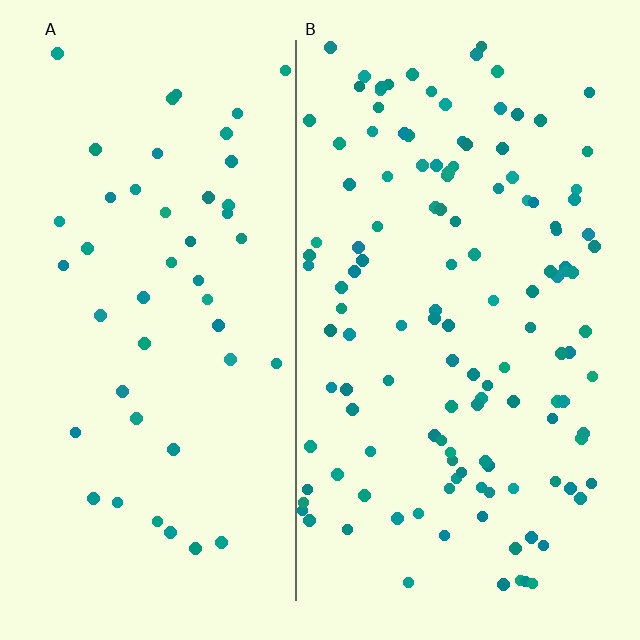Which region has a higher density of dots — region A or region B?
B (the right).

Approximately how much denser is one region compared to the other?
Approximately 2.8× — region B over region A.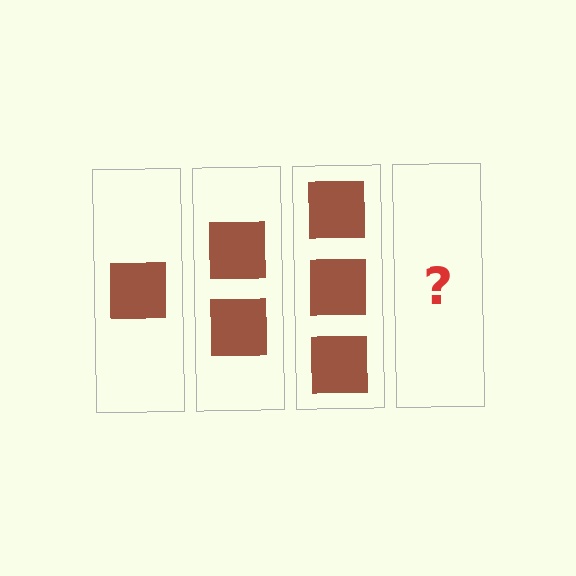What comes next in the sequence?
The next element should be 4 squares.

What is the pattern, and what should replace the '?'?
The pattern is that each step adds one more square. The '?' should be 4 squares.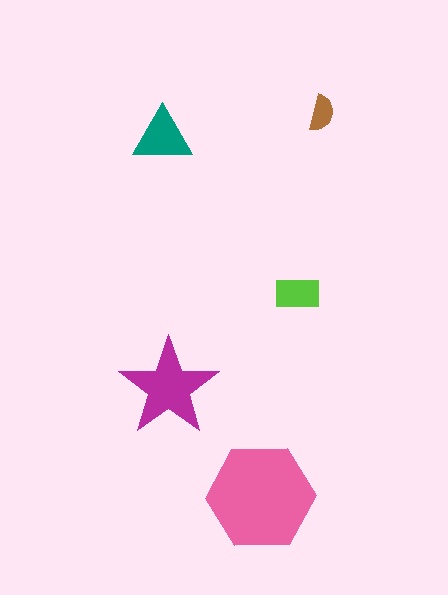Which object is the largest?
The pink hexagon.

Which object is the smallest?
The brown semicircle.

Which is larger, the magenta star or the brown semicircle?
The magenta star.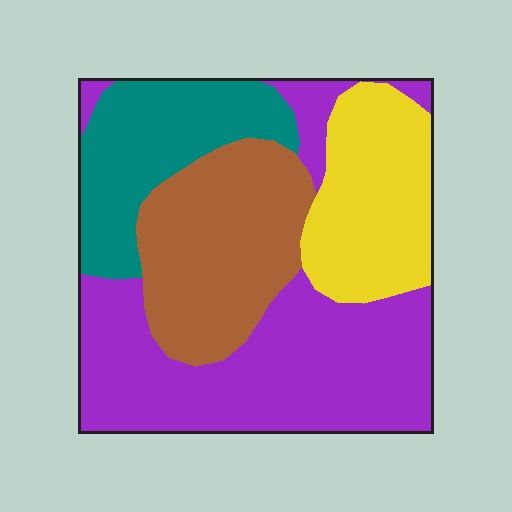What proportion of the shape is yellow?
Yellow covers roughly 20% of the shape.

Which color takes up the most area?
Purple, at roughly 40%.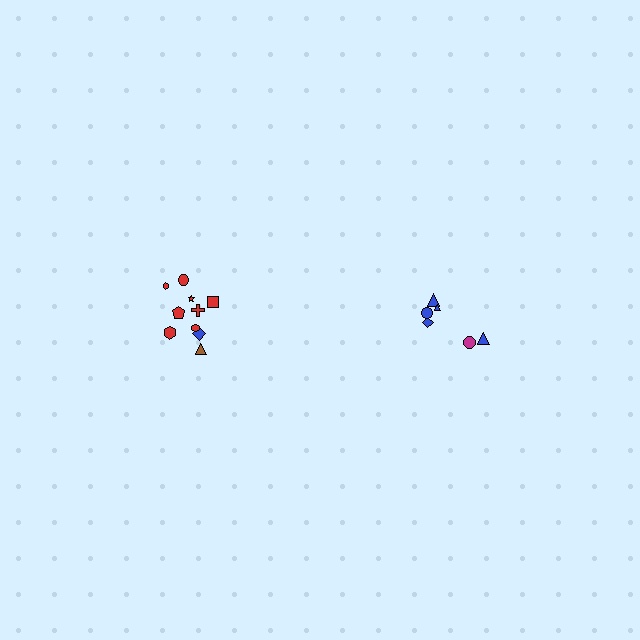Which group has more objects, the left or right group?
The left group.